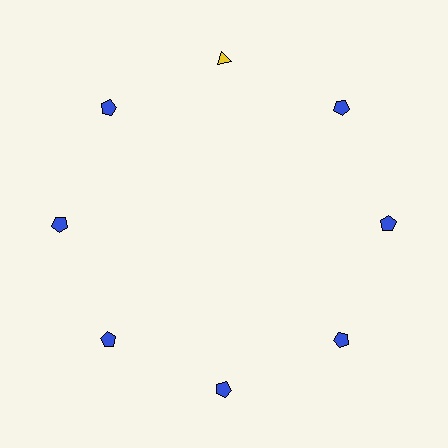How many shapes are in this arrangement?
There are 8 shapes arranged in a ring pattern.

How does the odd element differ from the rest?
It differs in both color (yellow instead of blue) and shape (triangle instead of pentagon).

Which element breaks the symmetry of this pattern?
The yellow triangle at roughly the 12 o'clock position breaks the symmetry. All other shapes are blue pentagons.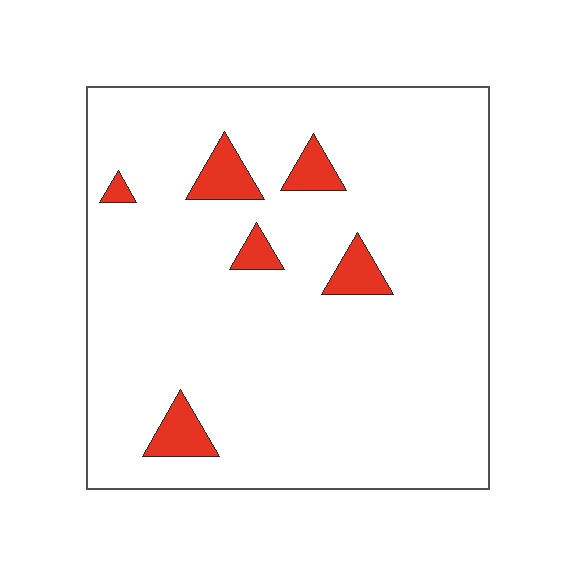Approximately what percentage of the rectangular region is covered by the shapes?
Approximately 5%.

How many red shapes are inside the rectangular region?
6.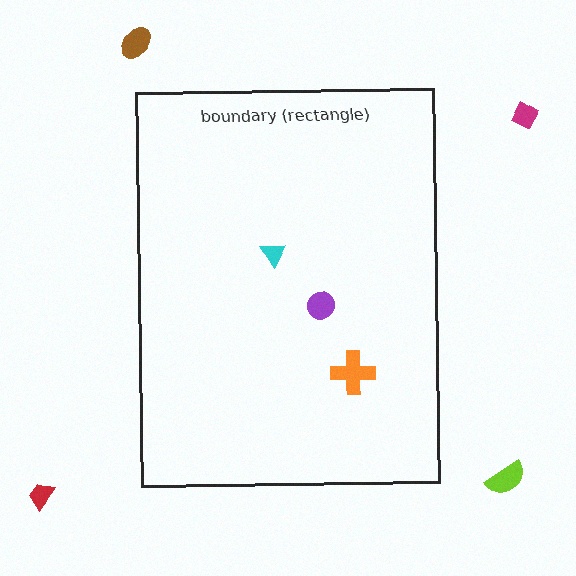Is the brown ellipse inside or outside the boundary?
Outside.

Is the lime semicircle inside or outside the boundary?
Outside.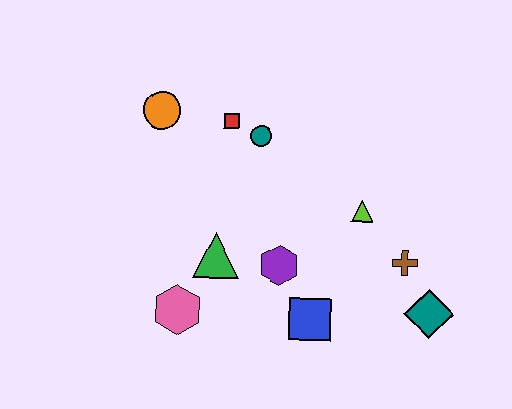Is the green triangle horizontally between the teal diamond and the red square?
No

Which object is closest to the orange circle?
The red square is closest to the orange circle.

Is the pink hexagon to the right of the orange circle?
Yes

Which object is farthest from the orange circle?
The teal diamond is farthest from the orange circle.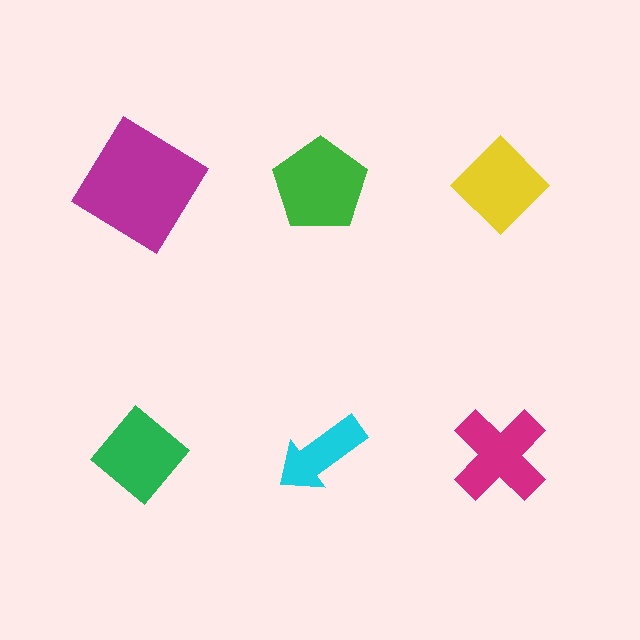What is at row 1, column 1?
A magenta diamond.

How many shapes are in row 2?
3 shapes.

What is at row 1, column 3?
A yellow diamond.